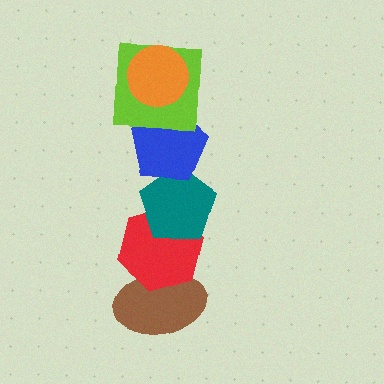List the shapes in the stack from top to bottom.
From top to bottom: the orange circle, the lime square, the blue pentagon, the teal pentagon, the red hexagon, the brown ellipse.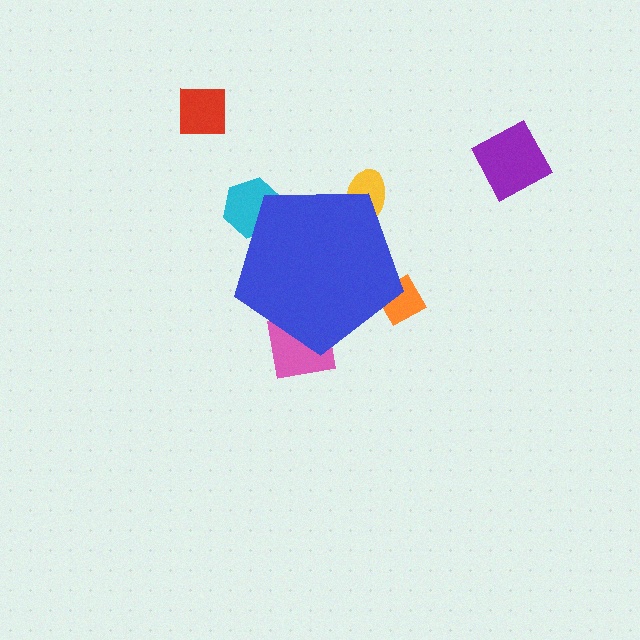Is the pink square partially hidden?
Yes, the pink square is partially hidden behind the blue pentagon.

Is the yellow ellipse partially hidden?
Yes, the yellow ellipse is partially hidden behind the blue pentagon.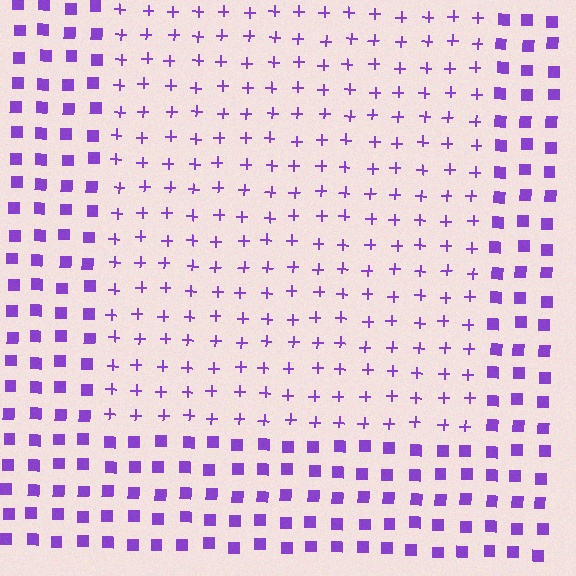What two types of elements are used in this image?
The image uses plus signs inside the rectangle region and squares outside it.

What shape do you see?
I see a rectangle.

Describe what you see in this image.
The image is filled with small purple elements arranged in a uniform grid. A rectangle-shaped region contains plus signs, while the surrounding area contains squares. The boundary is defined purely by the change in element shape.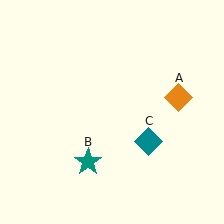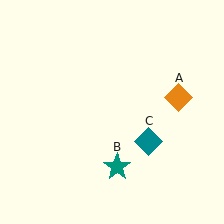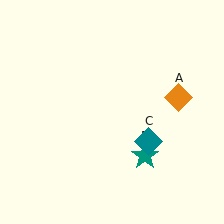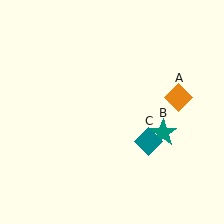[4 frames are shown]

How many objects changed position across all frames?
1 object changed position: teal star (object B).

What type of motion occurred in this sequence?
The teal star (object B) rotated counterclockwise around the center of the scene.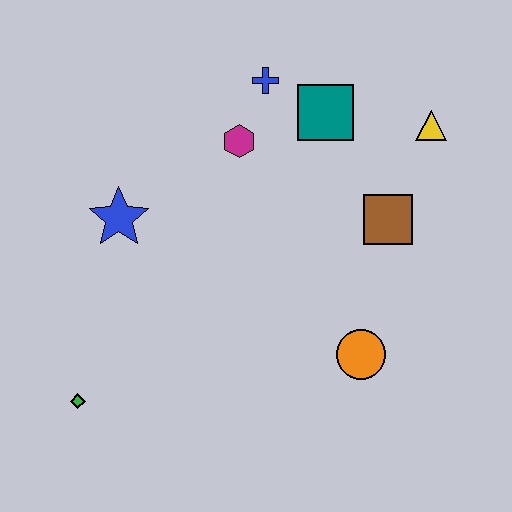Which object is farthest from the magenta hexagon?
The green diamond is farthest from the magenta hexagon.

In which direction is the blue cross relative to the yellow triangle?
The blue cross is to the left of the yellow triangle.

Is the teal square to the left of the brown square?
Yes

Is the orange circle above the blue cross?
No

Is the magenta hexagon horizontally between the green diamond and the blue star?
No